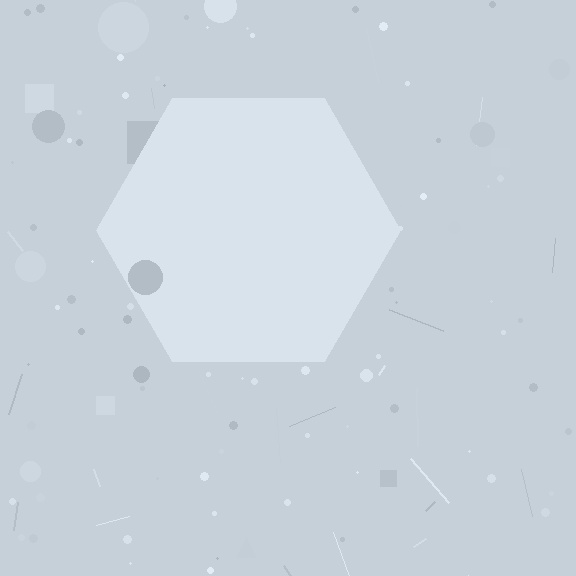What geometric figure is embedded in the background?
A hexagon is embedded in the background.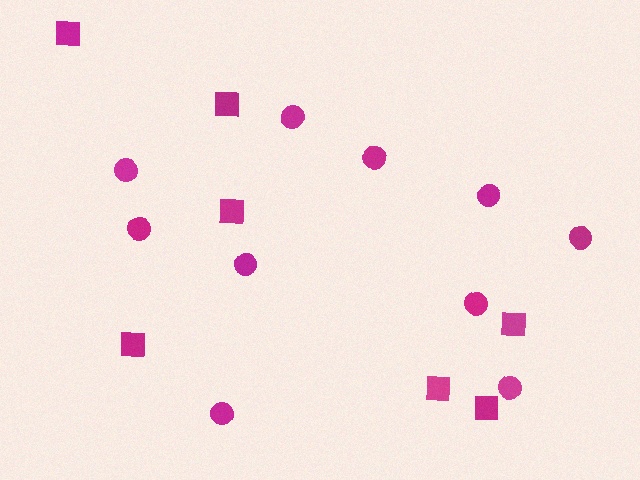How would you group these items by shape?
There are 2 groups: one group of circles (10) and one group of squares (7).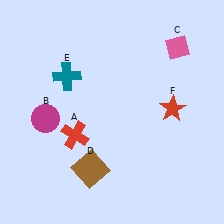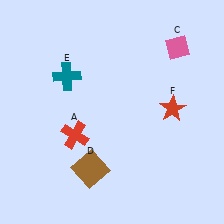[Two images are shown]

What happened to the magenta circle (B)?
The magenta circle (B) was removed in Image 2. It was in the bottom-left area of Image 1.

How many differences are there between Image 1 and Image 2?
There is 1 difference between the two images.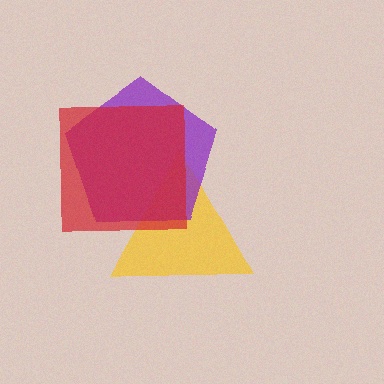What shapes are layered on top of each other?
The layered shapes are: a yellow triangle, a purple pentagon, a red square.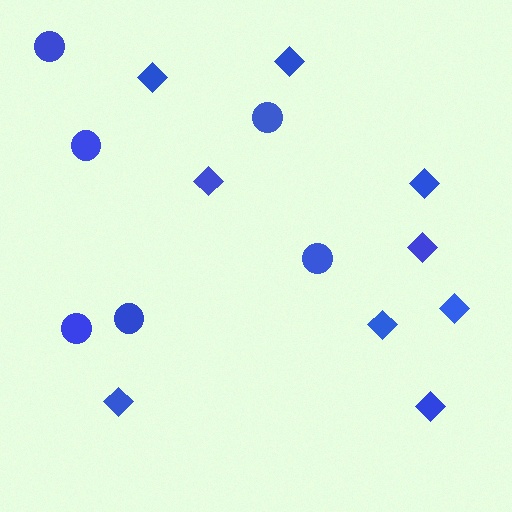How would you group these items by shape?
There are 2 groups: one group of circles (6) and one group of diamonds (9).